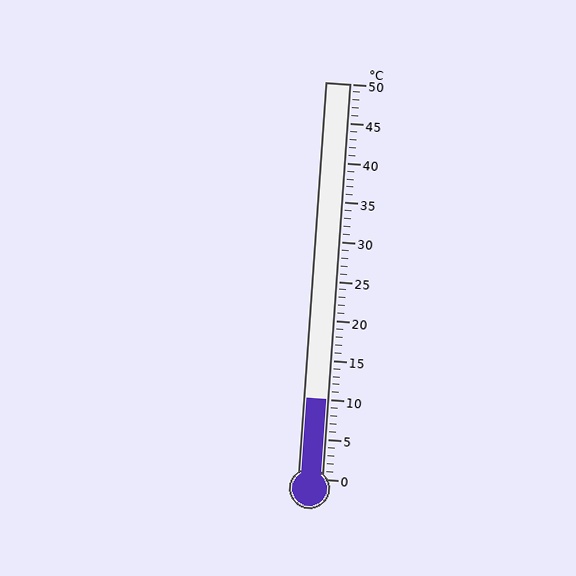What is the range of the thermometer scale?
The thermometer scale ranges from 0°C to 50°C.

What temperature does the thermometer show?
The thermometer shows approximately 10°C.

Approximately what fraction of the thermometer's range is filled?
The thermometer is filled to approximately 20% of its range.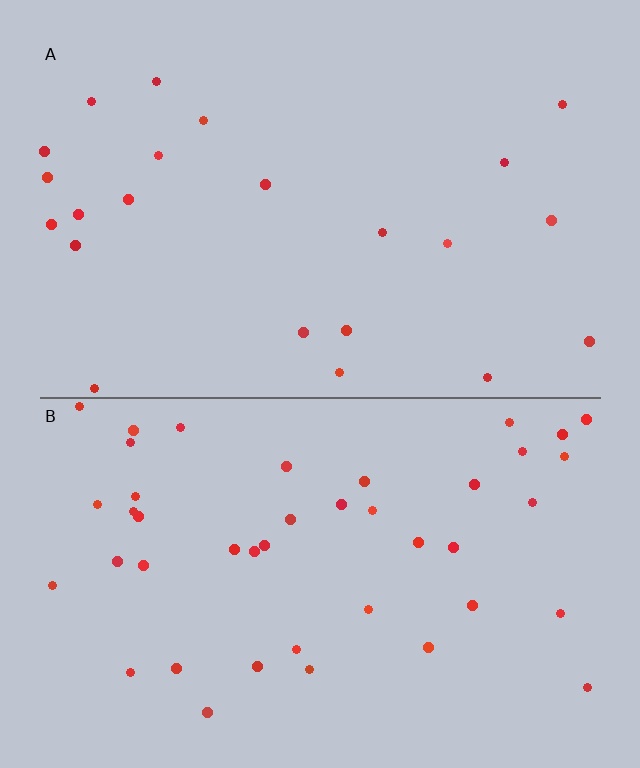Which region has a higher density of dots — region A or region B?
B (the bottom).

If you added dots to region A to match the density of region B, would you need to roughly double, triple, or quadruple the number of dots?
Approximately double.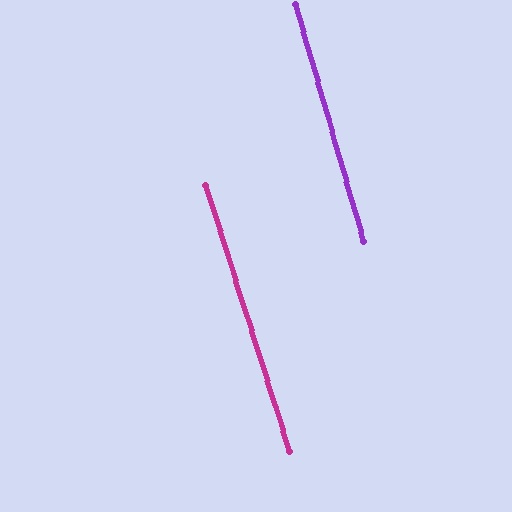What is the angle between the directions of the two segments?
Approximately 1 degree.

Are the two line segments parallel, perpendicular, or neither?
Parallel — their directions differ by only 1.5°.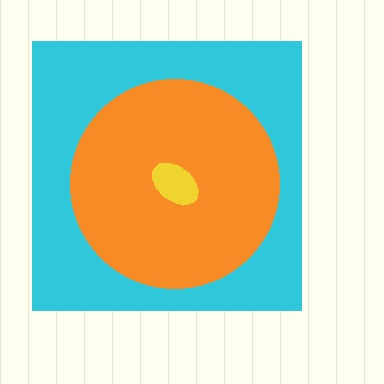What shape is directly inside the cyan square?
The orange circle.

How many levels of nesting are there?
3.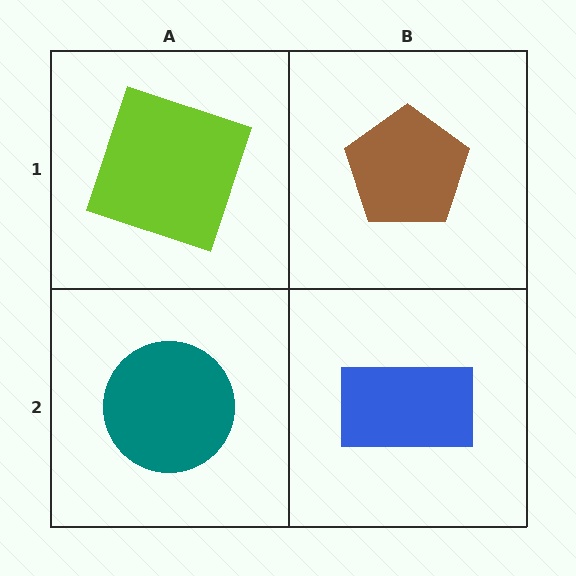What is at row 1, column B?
A brown pentagon.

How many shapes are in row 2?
2 shapes.